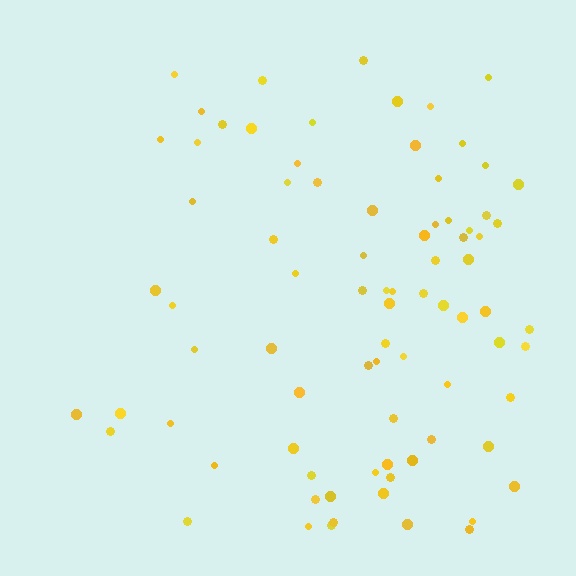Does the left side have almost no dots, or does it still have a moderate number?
Still a moderate number, just noticeably fewer than the right.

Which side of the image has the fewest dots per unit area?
The left.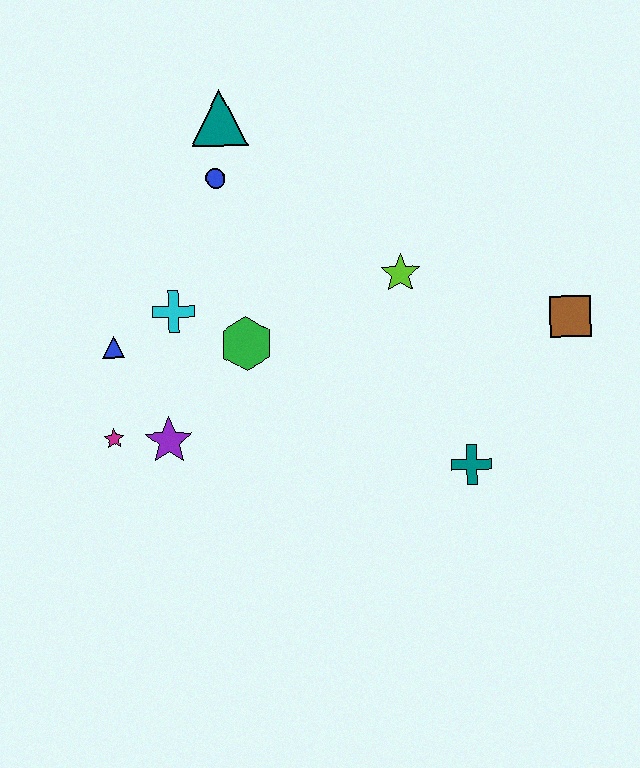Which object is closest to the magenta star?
The purple star is closest to the magenta star.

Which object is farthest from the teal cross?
The teal triangle is farthest from the teal cross.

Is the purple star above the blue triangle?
No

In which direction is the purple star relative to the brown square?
The purple star is to the left of the brown square.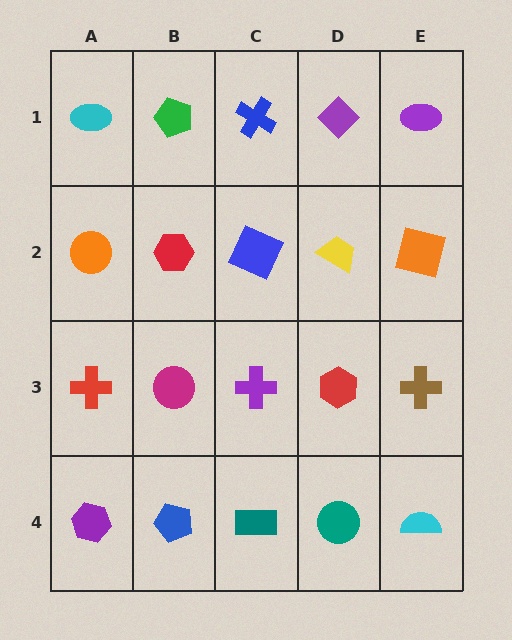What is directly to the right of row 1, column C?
A purple diamond.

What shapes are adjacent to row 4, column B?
A magenta circle (row 3, column B), a purple hexagon (row 4, column A), a teal rectangle (row 4, column C).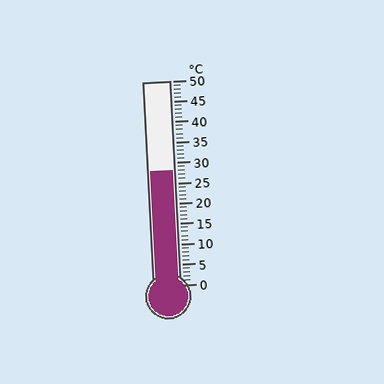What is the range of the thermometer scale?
The thermometer scale ranges from 0°C to 50°C.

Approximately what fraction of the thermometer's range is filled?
The thermometer is filled to approximately 55% of its range.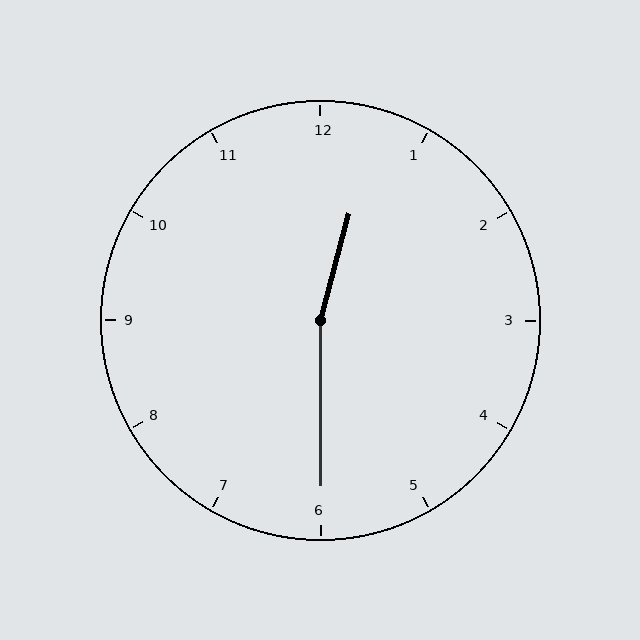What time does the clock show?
12:30.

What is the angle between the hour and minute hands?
Approximately 165 degrees.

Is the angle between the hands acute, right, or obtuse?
It is obtuse.